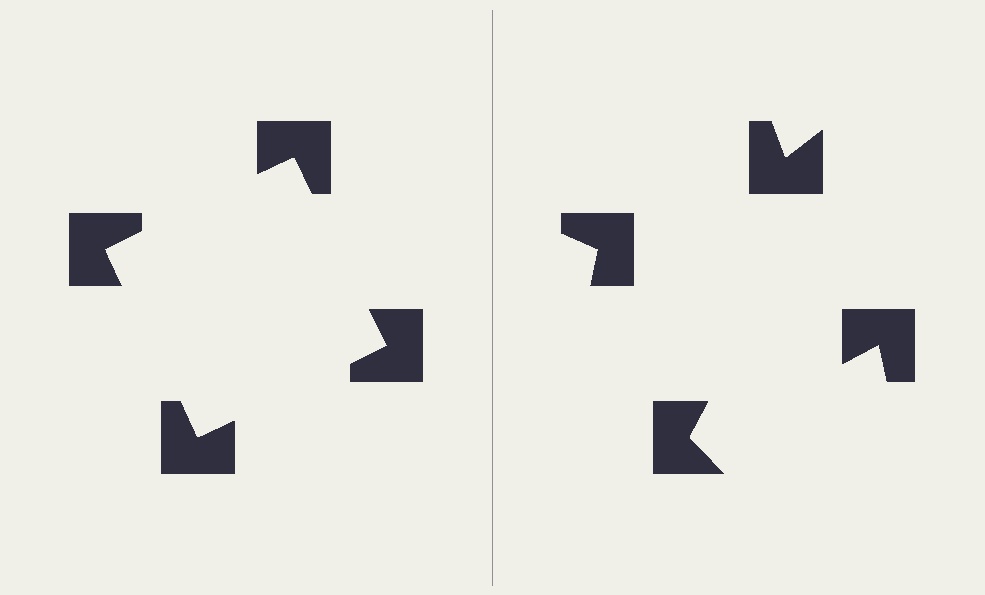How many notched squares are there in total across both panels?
8 — 4 on each side.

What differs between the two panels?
The notched squares are positioned identically on both sides; only the wedge orientations differ. On the left they align to a square; on the right they are misaligned.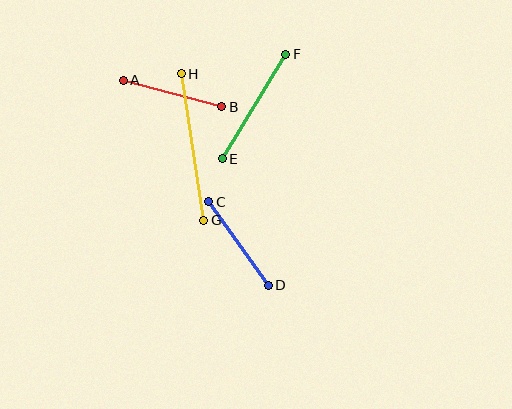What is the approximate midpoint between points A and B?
The midpoint is at approximately (172, 94) pixels.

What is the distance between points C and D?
The distance is approximately 103 pixels.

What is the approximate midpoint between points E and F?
The midpoint is at approximately (254, 106) pixels.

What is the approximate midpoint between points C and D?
The midpoint is at approximately (238, 244) pixels.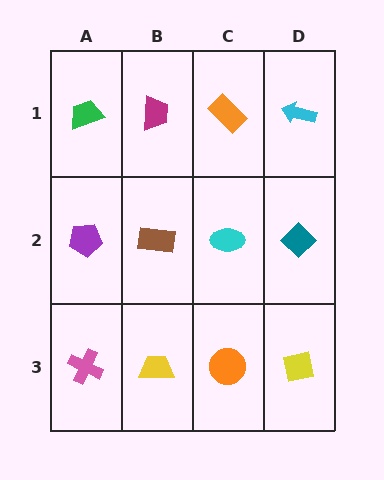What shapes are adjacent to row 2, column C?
An orange rectangle (row 1, column C), an orange circle (row 3, column C), a brown rectangle (row 2, column B), a teal diamond (row 2, column D).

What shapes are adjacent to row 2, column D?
A cyan arrow (row 1, column D), a yellow square (row 3, column D), a cyan ellipse (row 2, column C).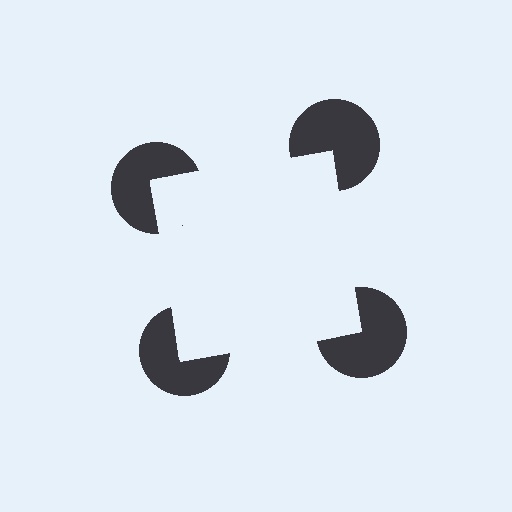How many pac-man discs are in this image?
There are 4 — one at each vertex of the illusory square.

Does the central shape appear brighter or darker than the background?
It typically appears slightly brighter than the background, even though no actual brightness change is drawn.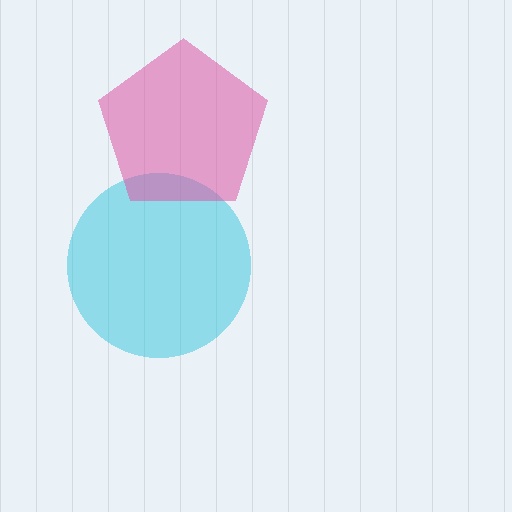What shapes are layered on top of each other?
The layered shapes are: a cyan circle, a pink pentagon.